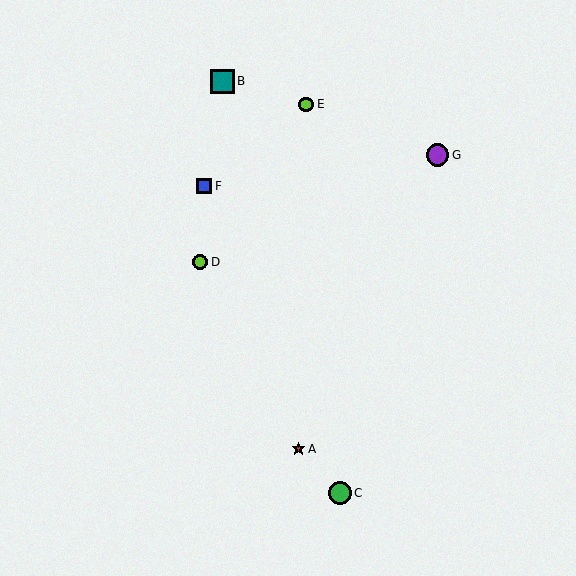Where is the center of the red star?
The center of the red star is at (298, 449).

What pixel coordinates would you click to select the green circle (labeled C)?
Click at (340, 493) to select the green circle C.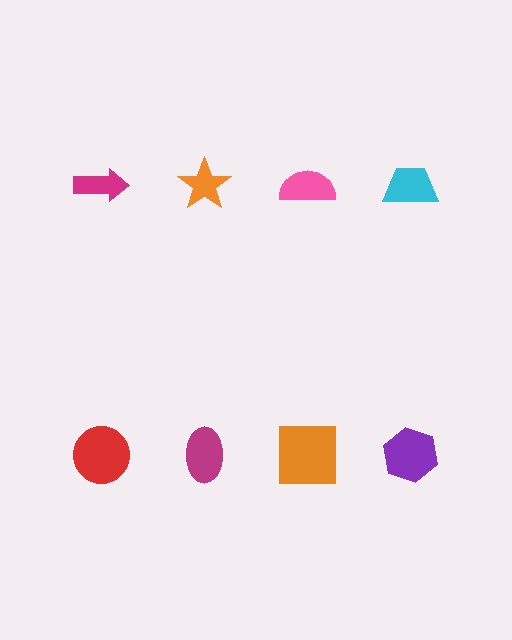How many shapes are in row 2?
4 shapes.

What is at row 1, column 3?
A pink semicircle.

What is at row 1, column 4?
A cyan trapezoid.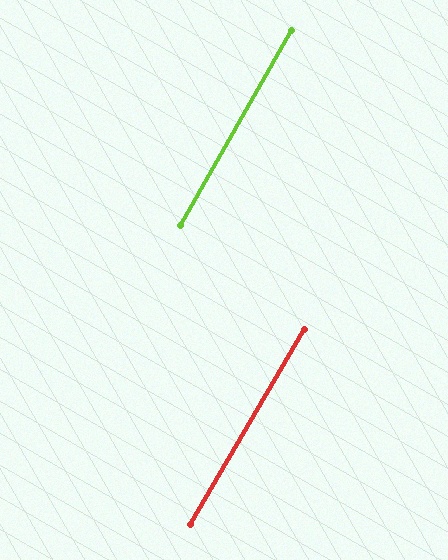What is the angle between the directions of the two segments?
Approximately 1 degree.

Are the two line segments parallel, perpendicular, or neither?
Parallel — their directions differ by only 0.8°.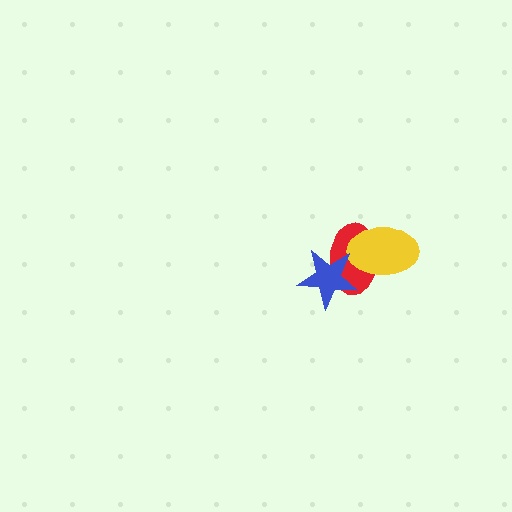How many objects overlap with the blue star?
2 objects overlap with the blue star.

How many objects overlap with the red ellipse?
2 objects overlap with the red ellipse.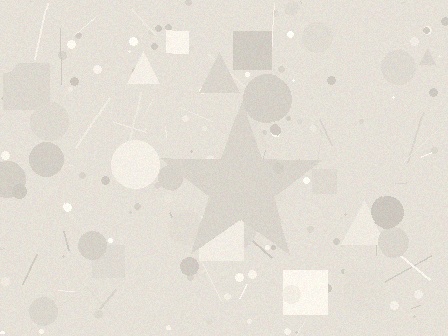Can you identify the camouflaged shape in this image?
The camouflaged shape is a star.